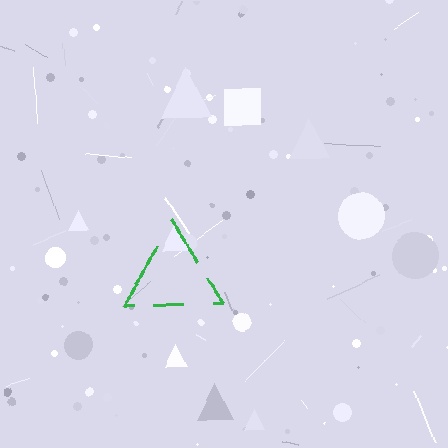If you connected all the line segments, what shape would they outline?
They would outline a triangle.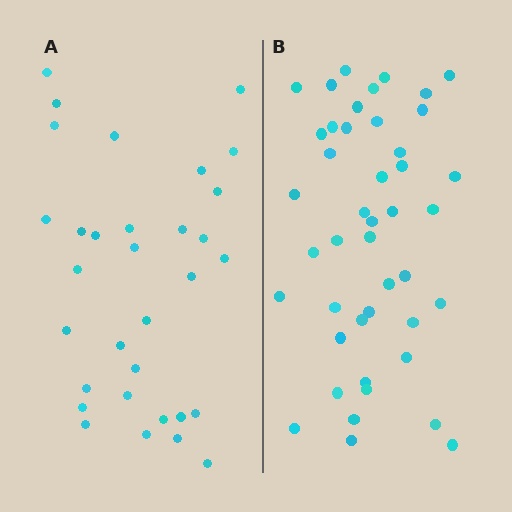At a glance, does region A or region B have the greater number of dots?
Region B (the right region) has more dots.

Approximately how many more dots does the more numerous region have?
Region B has roughly 12 or so more dots than region A.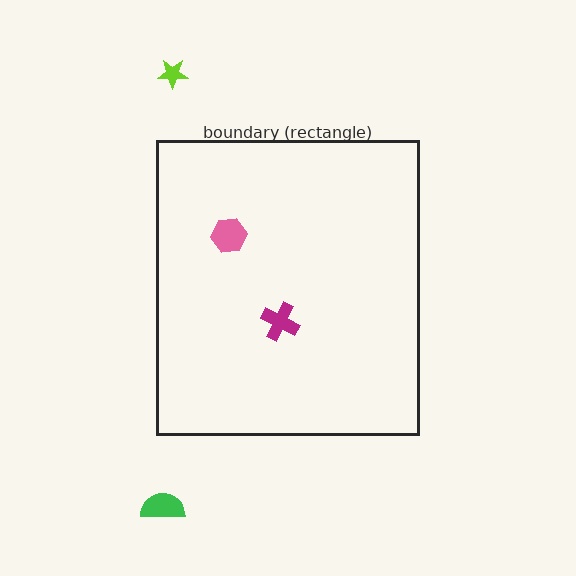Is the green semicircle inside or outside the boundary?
Outside.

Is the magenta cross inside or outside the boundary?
Inside.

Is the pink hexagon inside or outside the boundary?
Inside.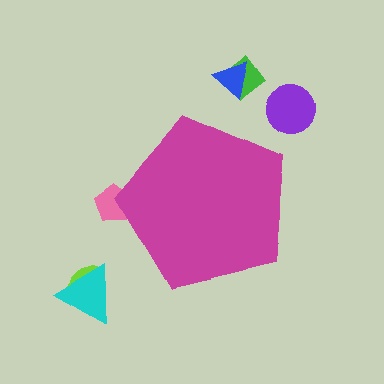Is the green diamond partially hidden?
No, the green diamond is fully visible.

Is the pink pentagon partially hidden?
Yes, the pink pentagon is partially hidden behind the magenta pentagon.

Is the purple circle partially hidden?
No, the purple circle is fully visible.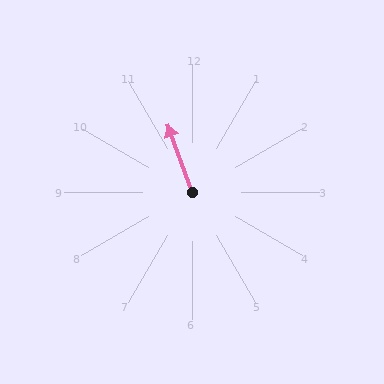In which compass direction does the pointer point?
North.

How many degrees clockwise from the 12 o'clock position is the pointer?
Approximately 340 degrees.